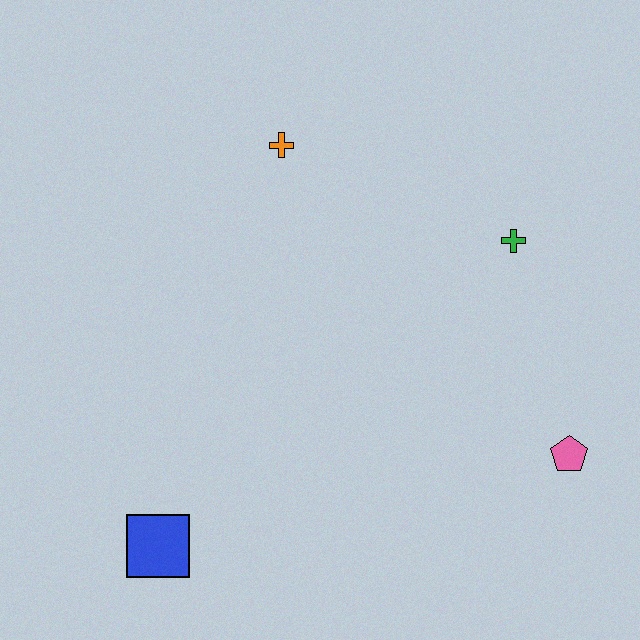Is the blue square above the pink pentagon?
No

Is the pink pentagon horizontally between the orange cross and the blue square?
No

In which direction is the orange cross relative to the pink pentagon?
The orange cross is above the pink pentagon.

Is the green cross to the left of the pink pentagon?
Yes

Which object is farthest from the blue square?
The green cross is farthest from the blue square.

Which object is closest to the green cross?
The pink pentagon is closest to the green cross.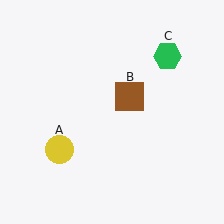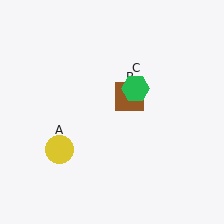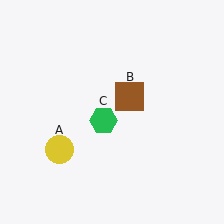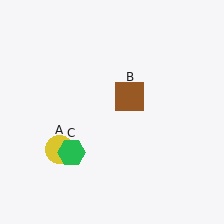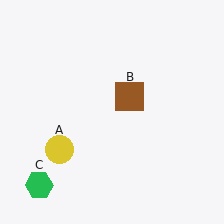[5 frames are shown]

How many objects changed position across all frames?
1 object changed position: green hexagon (object C).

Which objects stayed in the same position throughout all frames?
Yellow circle (object A) and brown square (object B) remained stationary.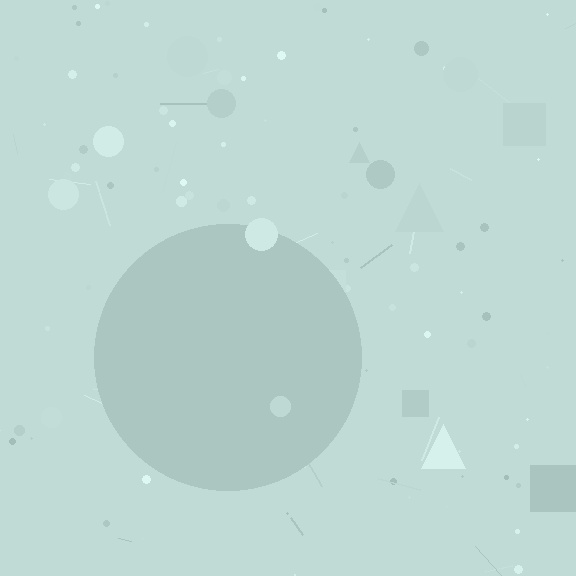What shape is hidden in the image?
A circle is hidden in the image.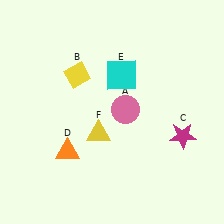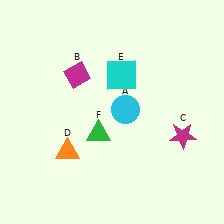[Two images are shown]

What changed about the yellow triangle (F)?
In Image 1, F is yellow. In Image 2, it changed to green.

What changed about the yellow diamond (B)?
In Image 1, B is yellow. In Image 2, it changed to magenta.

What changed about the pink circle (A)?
In Image 1, A is pink. In Image 2, it changed to cyan.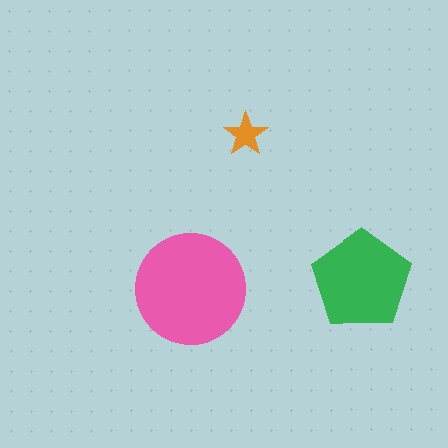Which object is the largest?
The pink circle.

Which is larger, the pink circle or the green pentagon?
The pink circle.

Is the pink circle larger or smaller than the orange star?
Larger.